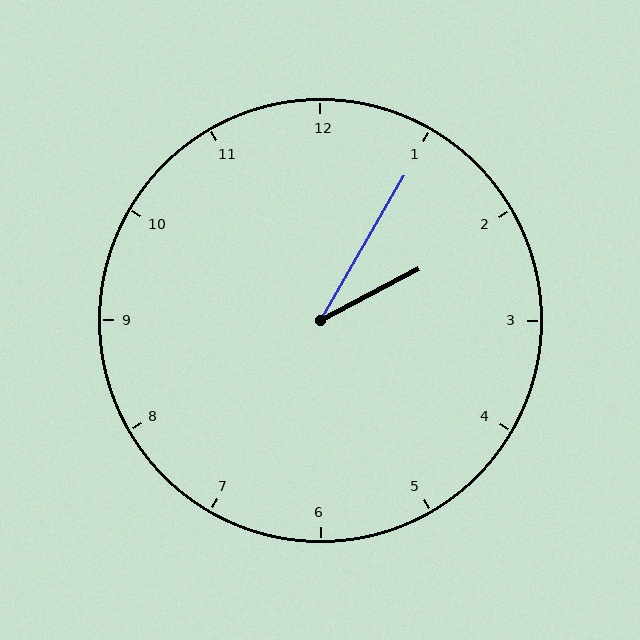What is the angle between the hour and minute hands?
Approximately 32 degrees.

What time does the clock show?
2:05.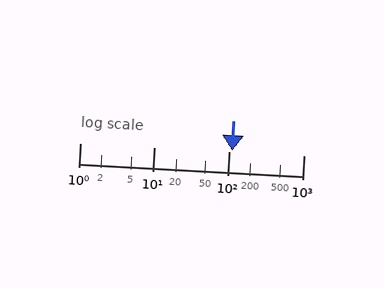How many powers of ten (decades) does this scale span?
The scale spans 3 decades, from 1 to 1000.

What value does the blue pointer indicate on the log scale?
The pointer indicates approximately 110.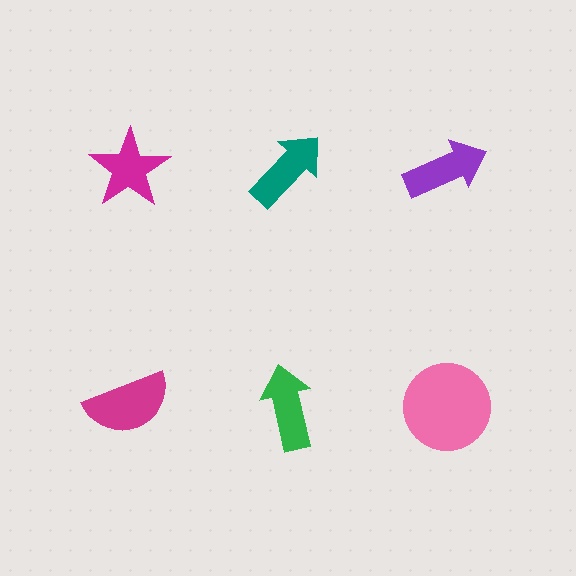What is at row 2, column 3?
A pink circle.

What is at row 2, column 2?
A green arrow.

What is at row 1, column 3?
A purple arrow.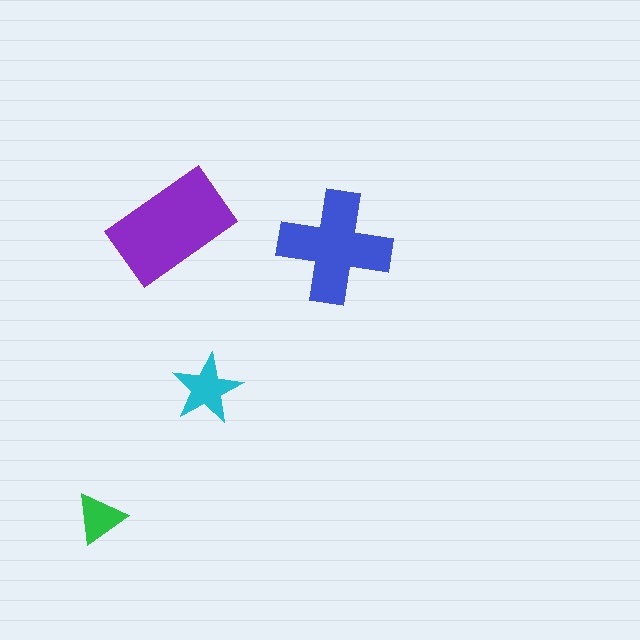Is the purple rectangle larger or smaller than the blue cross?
Larger.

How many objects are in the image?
There are 4 objects in the image.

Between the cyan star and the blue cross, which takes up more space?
The blue cross.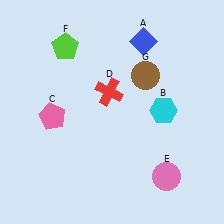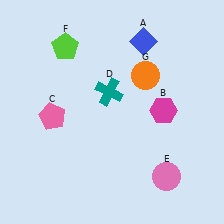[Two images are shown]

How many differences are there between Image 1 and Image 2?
There are 3 differences between the two images.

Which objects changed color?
B changed from cyan to magenta. D changed from red to teal. G changed from brown to orange.